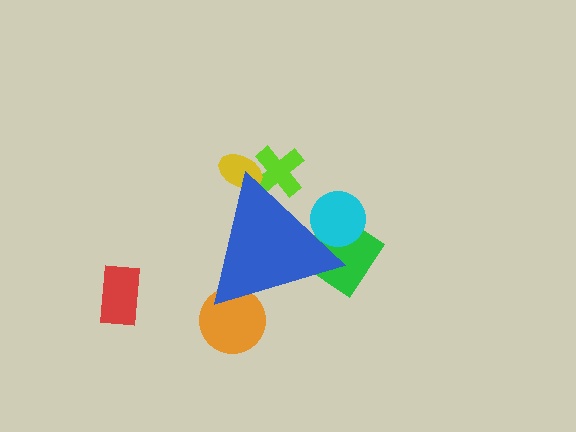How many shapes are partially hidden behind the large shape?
5 shapes are partially hidden.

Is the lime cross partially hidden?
Yes, the lime cross is partially hidden behind the blue triangle.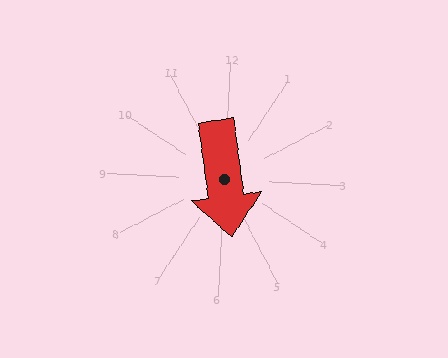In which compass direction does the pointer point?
South.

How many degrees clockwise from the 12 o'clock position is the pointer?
Approximately 169 degrees.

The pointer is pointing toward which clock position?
Roughly 6 o'clock.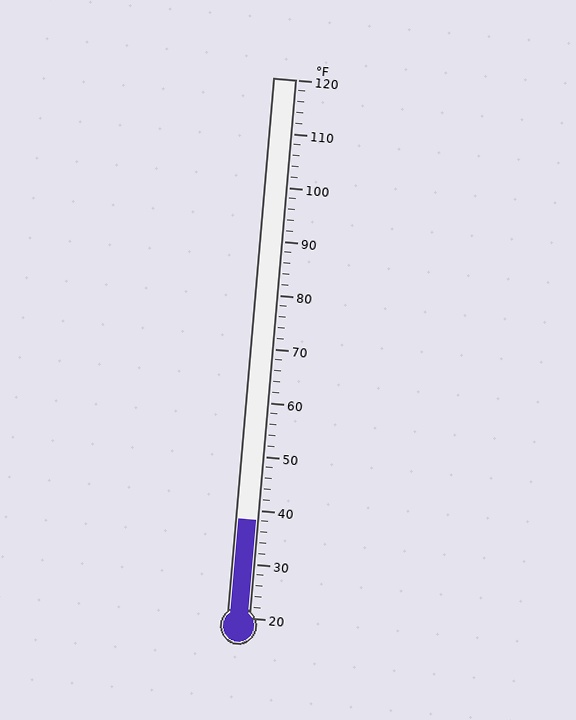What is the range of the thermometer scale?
The thermometer scale ranges from 20°F to 120°F.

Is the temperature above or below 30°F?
The temperature is above 30°F.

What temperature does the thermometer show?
The thermometer shows approximately 38°F.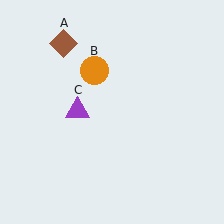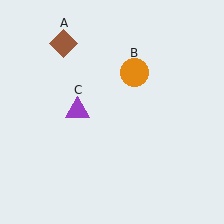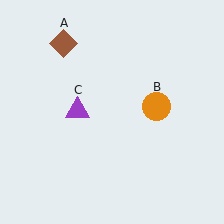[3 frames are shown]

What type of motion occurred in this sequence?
The orange circle (object B) rotated clockwise around the center of the scene.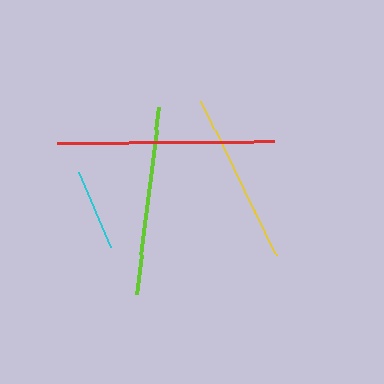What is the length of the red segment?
The red segment is approximately 217 pixels long.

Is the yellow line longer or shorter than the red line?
The red line is longer than the yellow line.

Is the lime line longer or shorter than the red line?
The red line is longer than the lime line.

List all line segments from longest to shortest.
From longest to shortest: red, lime, yellow, cyan.